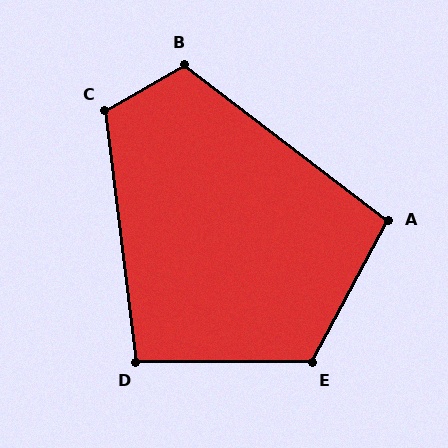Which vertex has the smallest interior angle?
D, at approximately 97 degrees.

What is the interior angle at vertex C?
Approximately 113 degrees (obtuse).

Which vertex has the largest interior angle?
E, at approximately 118 degrees.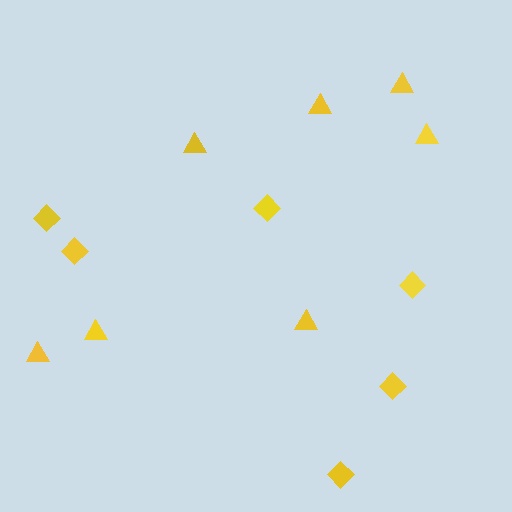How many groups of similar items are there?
There are 2 groups: one group of triangles (7) and one group of diamonds (6).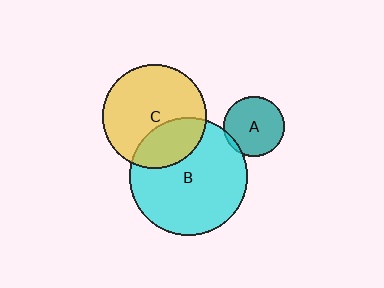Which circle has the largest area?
Circle B (cyan).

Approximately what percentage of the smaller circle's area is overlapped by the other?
Approximately 30%.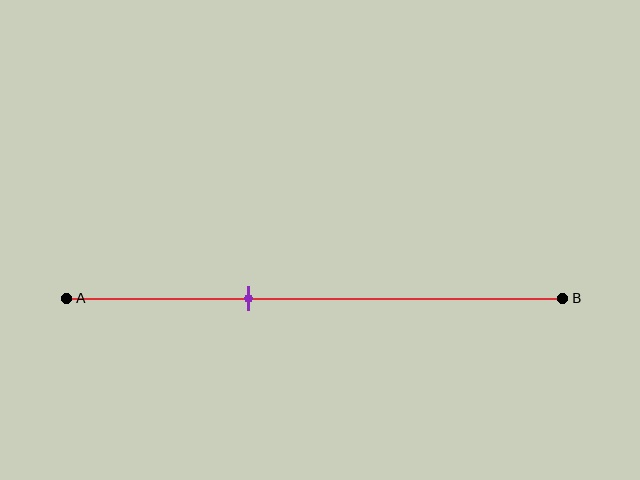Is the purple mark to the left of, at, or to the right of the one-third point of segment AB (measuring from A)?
The purple mark is to the right of the one-third point of segment AB.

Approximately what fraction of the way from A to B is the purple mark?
The purple mark is approximately 35% of the way from A to B.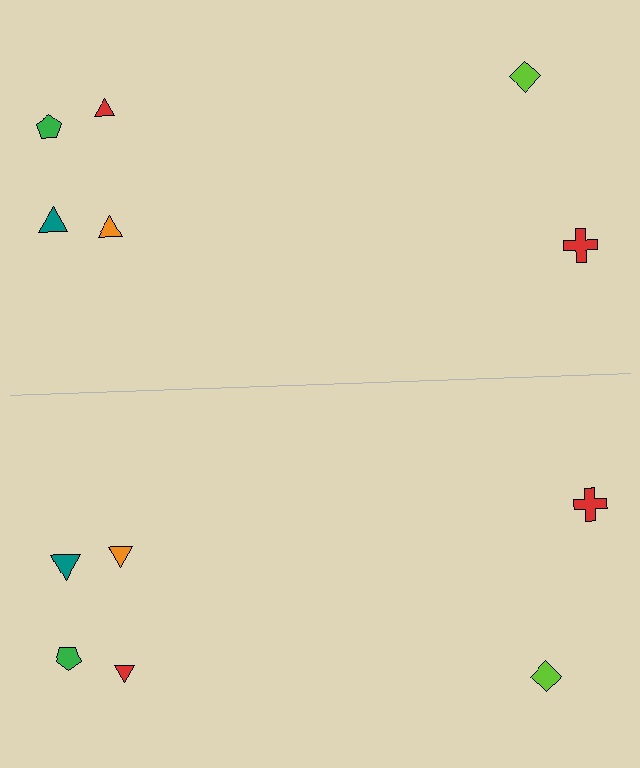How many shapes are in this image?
There are 12 shapes in this image.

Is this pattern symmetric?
Yes, this pattern has bilateral (reflection) symmetry.